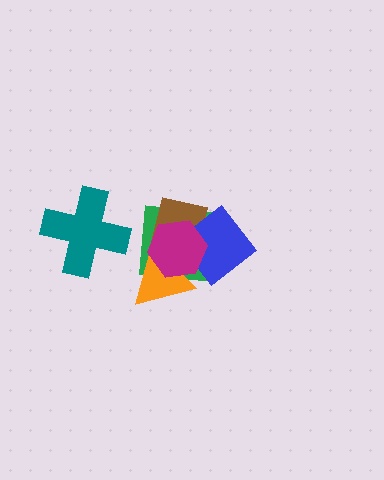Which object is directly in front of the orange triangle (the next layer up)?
The blue diamond is directly in front of the orange triangle.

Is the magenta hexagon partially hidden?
No, no other shape covers it.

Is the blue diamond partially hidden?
Yes, it is partially covered by another shape.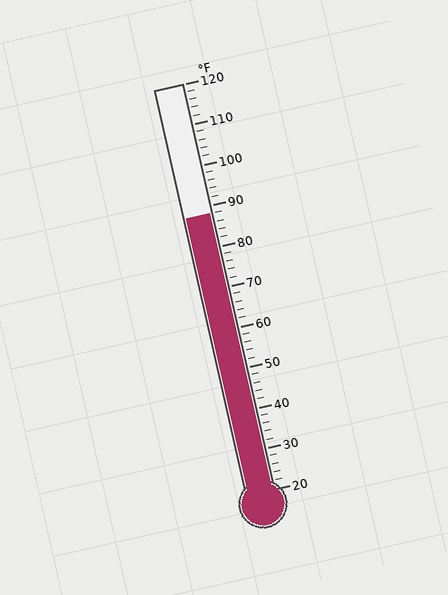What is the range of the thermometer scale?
The thermometer scale ranges from 20°F to 120°F.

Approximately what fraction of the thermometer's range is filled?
The thermometer is filled to approximately 70% of its range.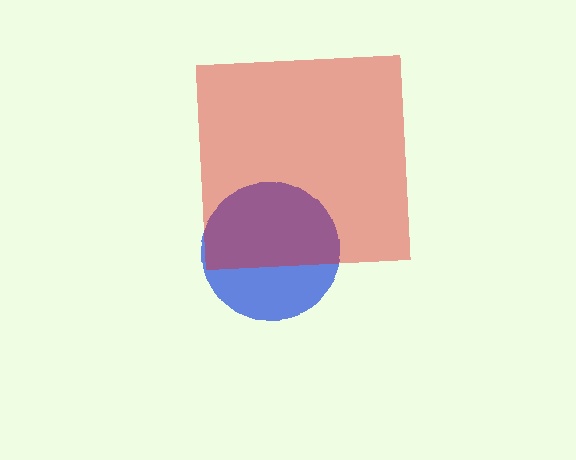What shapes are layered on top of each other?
The layered shapes are: a blue circle, a red square.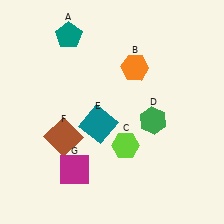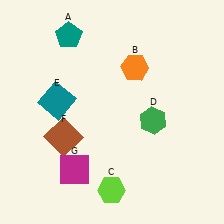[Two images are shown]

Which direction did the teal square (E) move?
The teal square (E) moved left.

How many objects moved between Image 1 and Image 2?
2 objects moved between the two images.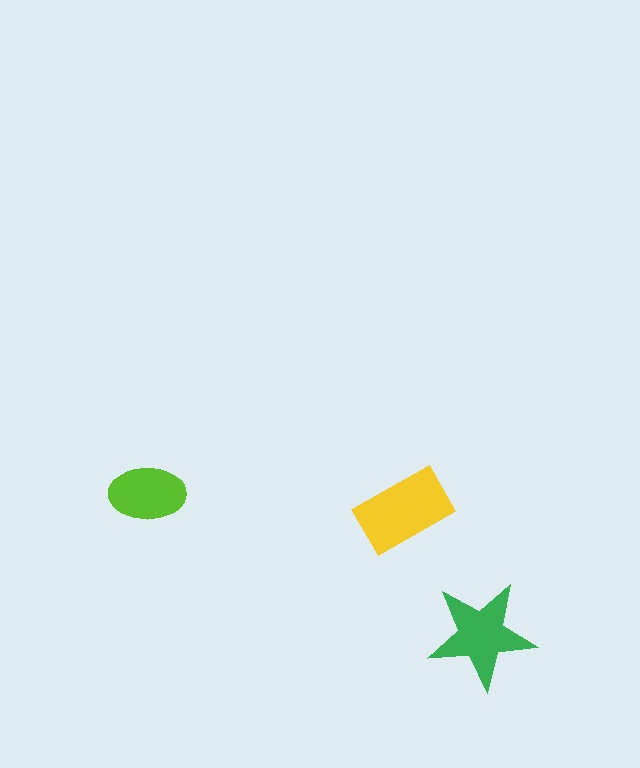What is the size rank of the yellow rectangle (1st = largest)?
1st.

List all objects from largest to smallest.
The yellow rectangle, the green star, the lime ellipse.